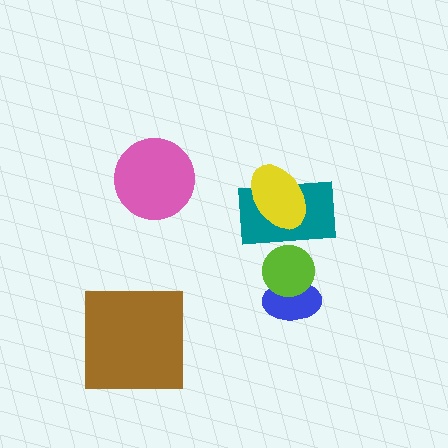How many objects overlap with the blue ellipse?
1 object overlaps with the blue ellipse.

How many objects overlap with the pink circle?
0 objects overlap with the pink circle.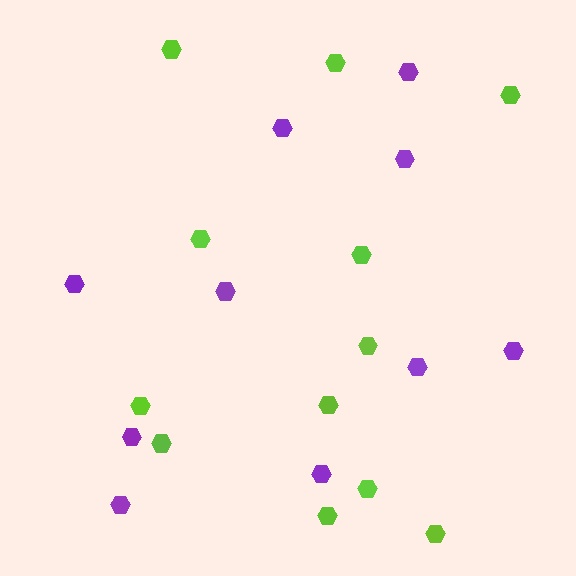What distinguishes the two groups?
There are 2 groups: one group of lime hexagons (12) and one group of purple hexagons (10).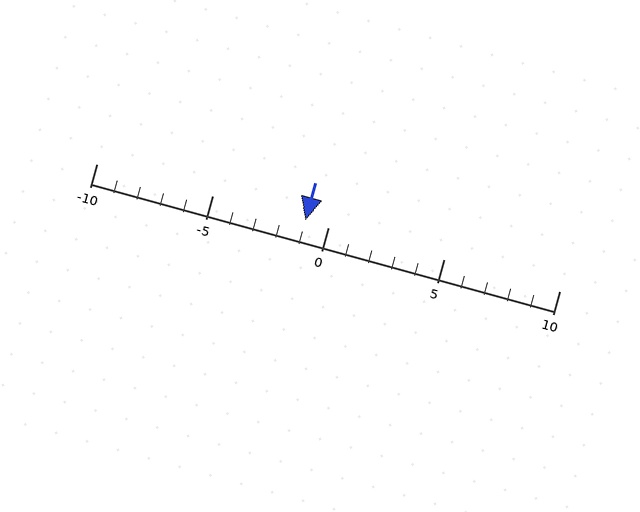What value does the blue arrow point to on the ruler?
The blue arrow points to approximately -1.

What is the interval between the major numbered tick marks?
The major tick marks are spaced 5 units apart.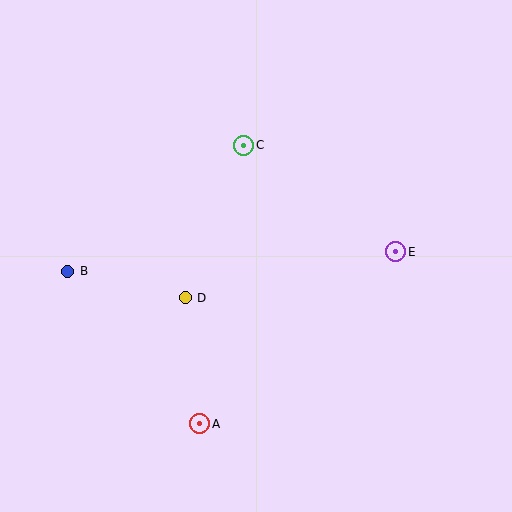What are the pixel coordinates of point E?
Point E is at (396, 252).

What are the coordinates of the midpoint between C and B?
The midpoint between C and B is at (156, 208).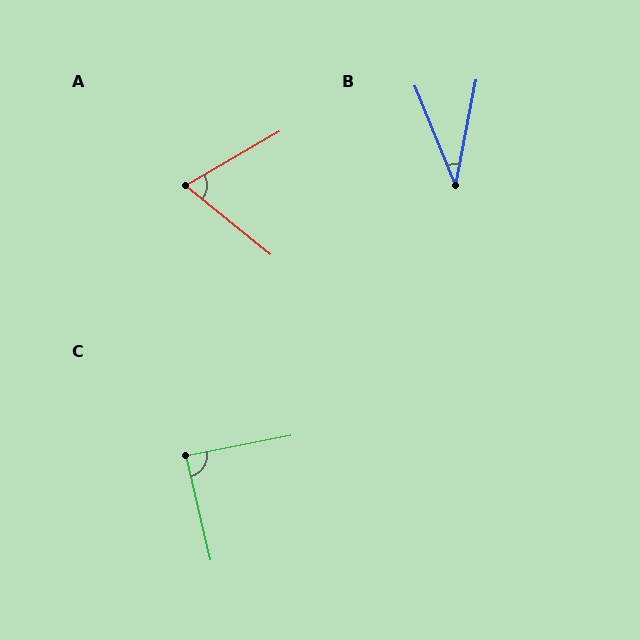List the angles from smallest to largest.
B (33°), A (69°), C (88°).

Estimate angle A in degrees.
Approximately 69 degrees.